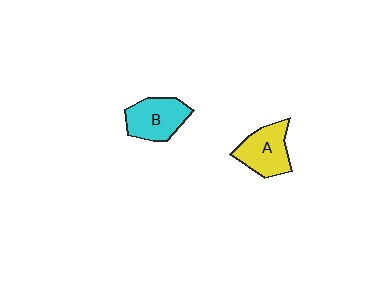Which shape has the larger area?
Shape B (cyan).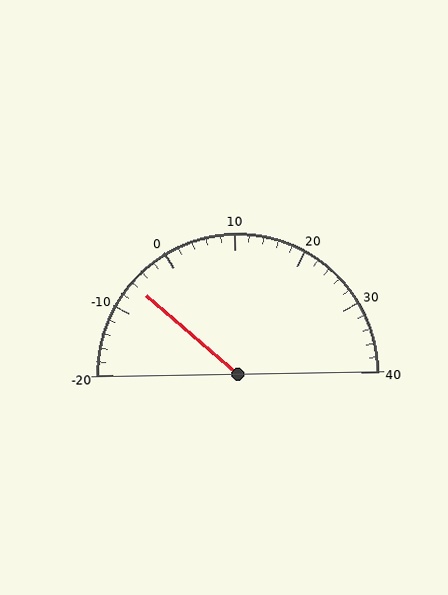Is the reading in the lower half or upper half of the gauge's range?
The reading is in the lower half of the range (-20 to 40).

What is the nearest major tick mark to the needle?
The nearest major tick mark is -10.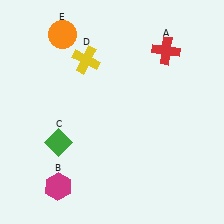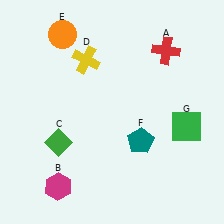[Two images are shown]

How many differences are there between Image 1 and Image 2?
There are 2 differences between the two images.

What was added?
A teal pentagon (F), a green square (G) were added in Image 2.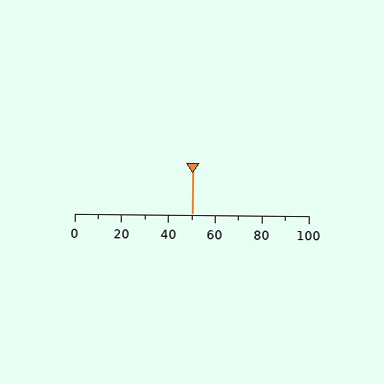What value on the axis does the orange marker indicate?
The marker indicates approximately 50.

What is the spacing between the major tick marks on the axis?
The major ticks are spaced 20 apart.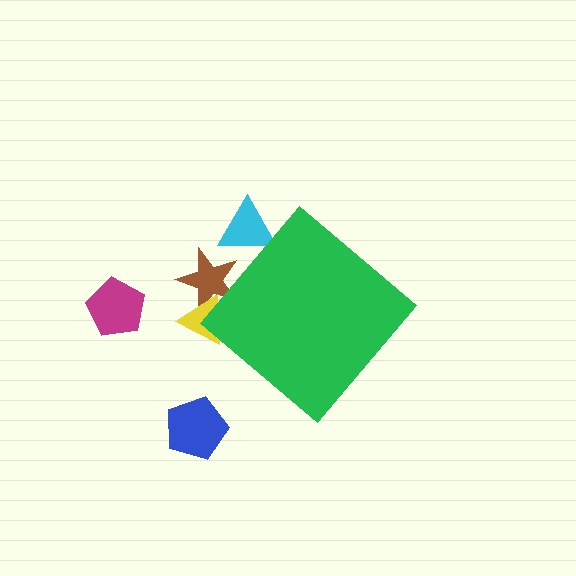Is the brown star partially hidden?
Yes, the brown star is partially hidden behind the green diamond.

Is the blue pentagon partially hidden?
No, the blue pentagon is fully visible.